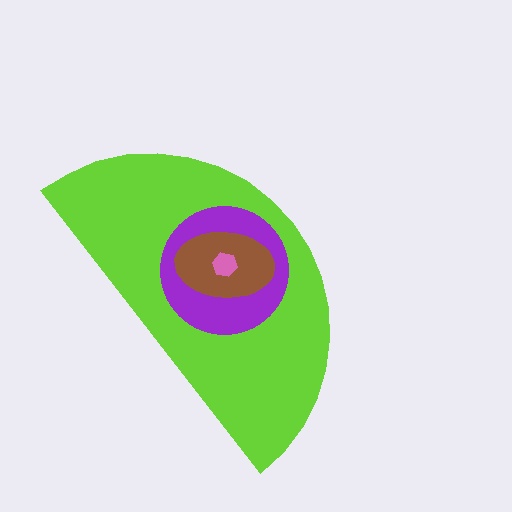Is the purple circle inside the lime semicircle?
Yes.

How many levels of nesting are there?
4.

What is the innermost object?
The pink hexagon.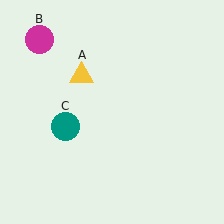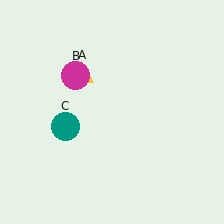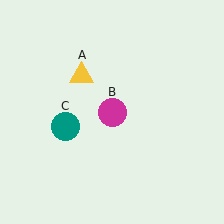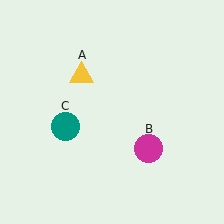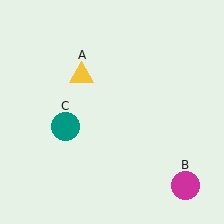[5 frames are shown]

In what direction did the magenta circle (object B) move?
The magenta circle (object B) moved down and to the right.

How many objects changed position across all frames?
1 object changed position: magenta circle (object B).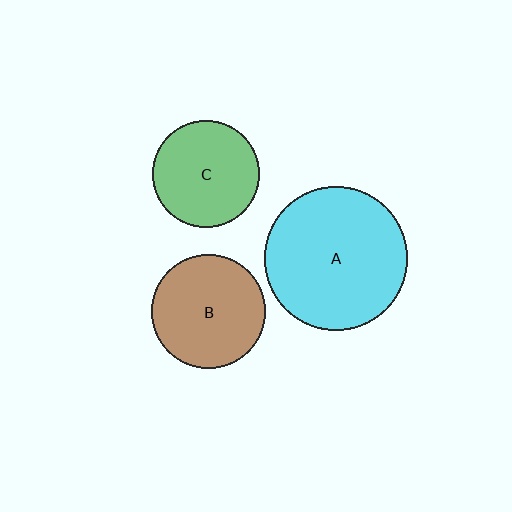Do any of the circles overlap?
No, none of the circles overlap.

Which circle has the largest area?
Circle A (cyan).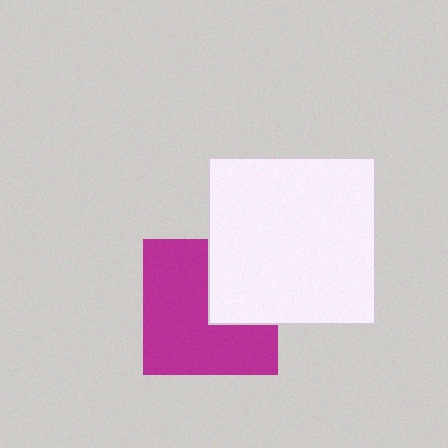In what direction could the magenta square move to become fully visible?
The magenta square could move left. That would shift it out from behind the white square entirely.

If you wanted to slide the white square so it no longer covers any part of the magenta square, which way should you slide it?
Slide it right — that is the most direct way to separate the two shapes.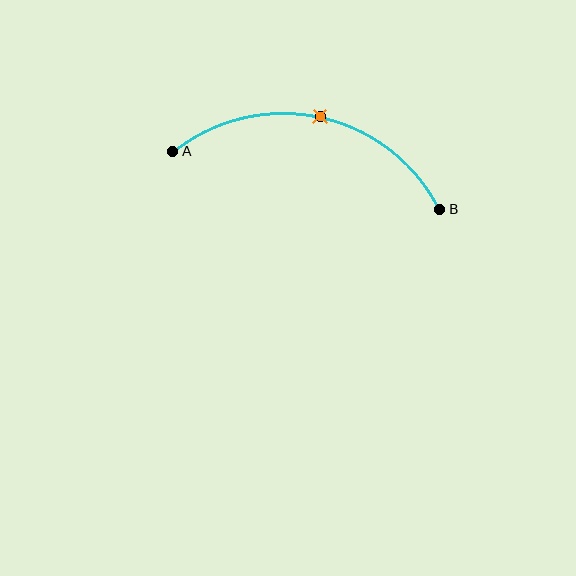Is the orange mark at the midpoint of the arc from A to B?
Yes. The orange mark lies on the arc at equal arc-length from both A and B — it is the arc midpoint.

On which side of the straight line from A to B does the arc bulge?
The arc bulges above the straight line connecting A and B.